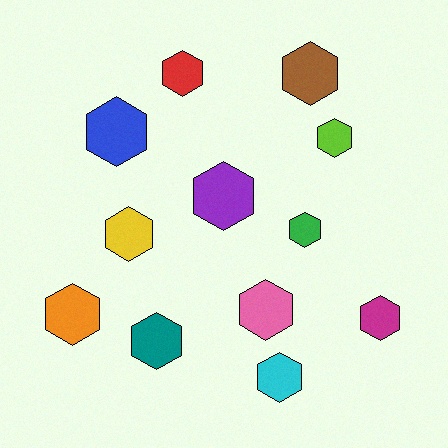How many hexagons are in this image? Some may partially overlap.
There are 12 hexagons.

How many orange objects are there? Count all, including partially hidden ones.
There is 1 orange object.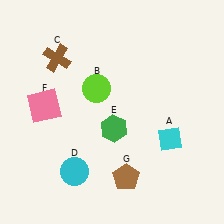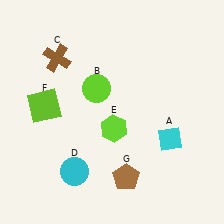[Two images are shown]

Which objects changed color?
E changed from green to lime. F changed from pink to lime.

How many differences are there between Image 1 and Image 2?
There are 2 differences between the two images.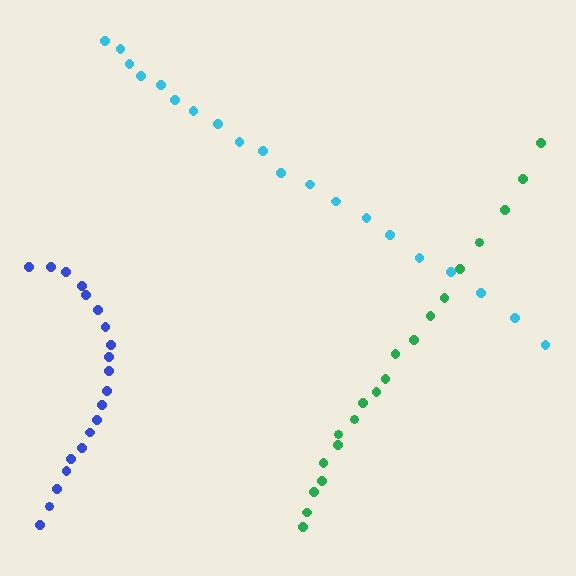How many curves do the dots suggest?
There are 3 distinct paths.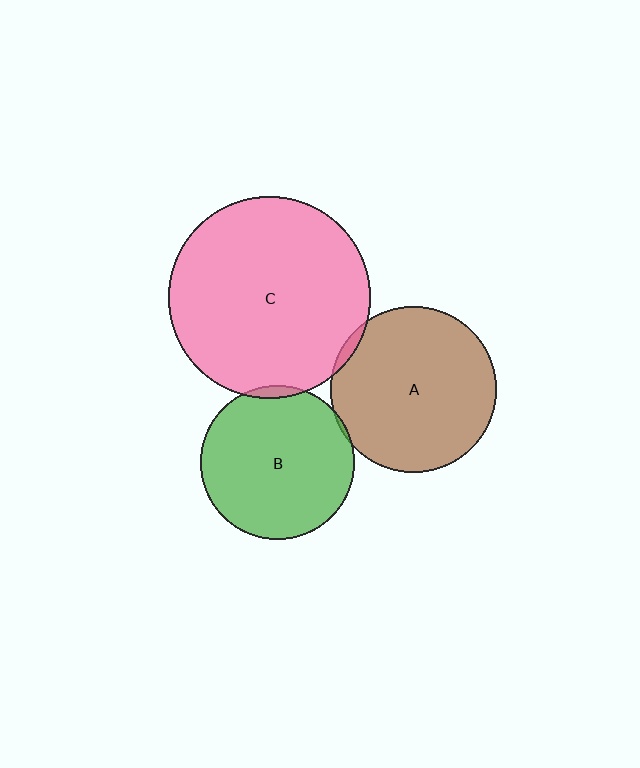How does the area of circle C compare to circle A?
Approximately 1.5 times.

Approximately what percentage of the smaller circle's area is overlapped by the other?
Approximately 5%.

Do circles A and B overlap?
Yes.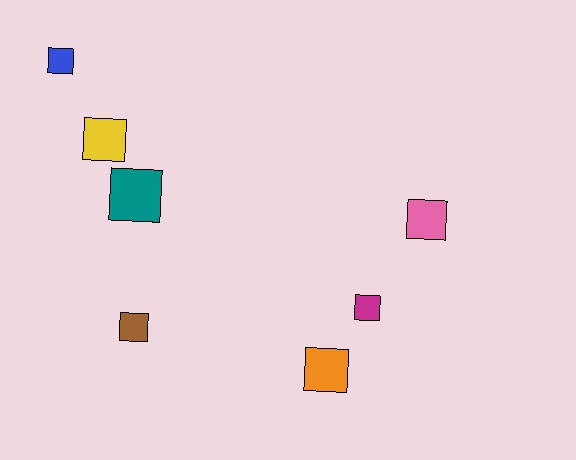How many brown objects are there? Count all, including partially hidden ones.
There is 1 brown object.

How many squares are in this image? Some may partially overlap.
There are 7 squares.